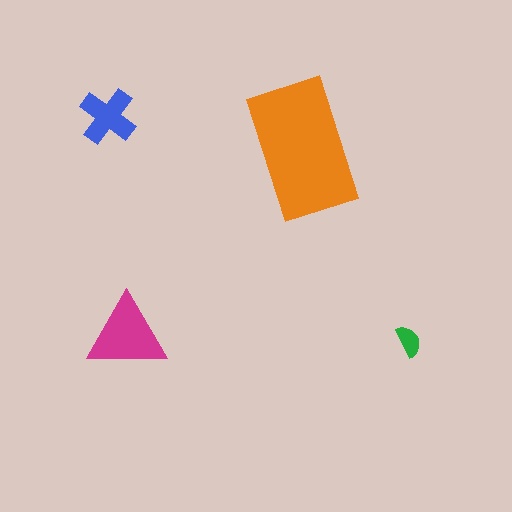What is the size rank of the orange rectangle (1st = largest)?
1st.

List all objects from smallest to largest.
The green semicircle, the blue cross, the magenta triangle, the orange rectangle.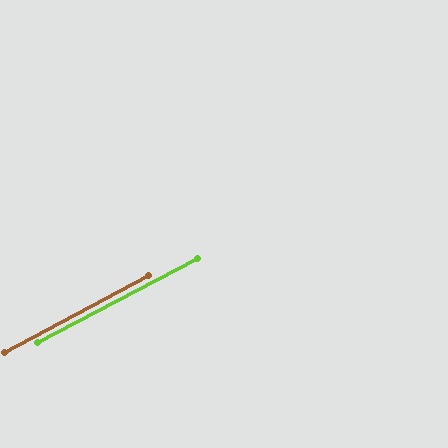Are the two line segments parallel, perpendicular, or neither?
Parallel — their directions differ by only 0.4°.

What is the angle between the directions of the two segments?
Approximately 0 degrees.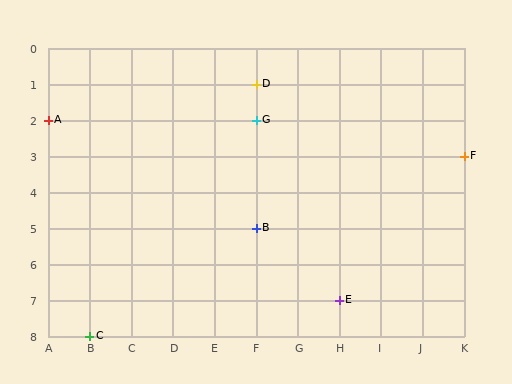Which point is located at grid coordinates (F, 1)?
Point D is at (F, 1).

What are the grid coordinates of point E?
Point E is at grid coordinates (H, 7).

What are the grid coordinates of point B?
Point B is at grid coordinates (F, 5).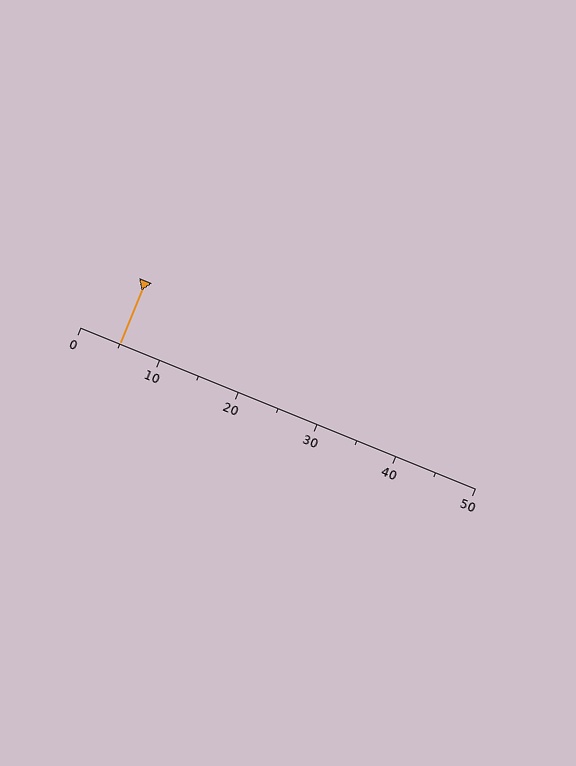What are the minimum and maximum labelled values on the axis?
The axis runs from 0 to 50.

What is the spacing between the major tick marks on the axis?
The major ticks are spaced 10 apart.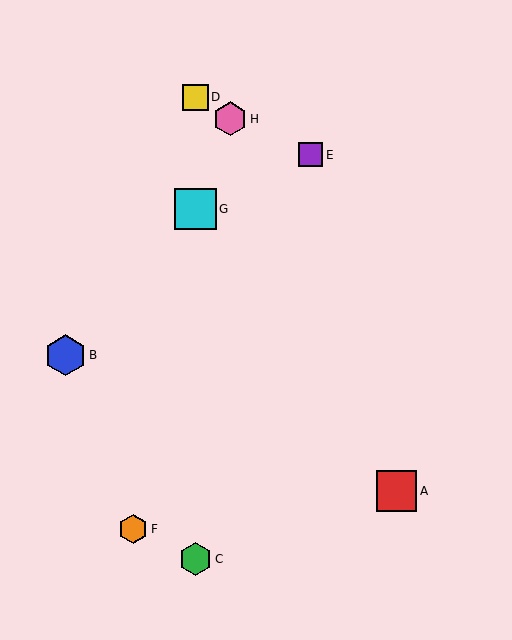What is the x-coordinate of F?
Object F is at x≈133.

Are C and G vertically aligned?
Yes, both are at x≈195.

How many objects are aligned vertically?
3 objects (C, D, G) are aligned vertically.